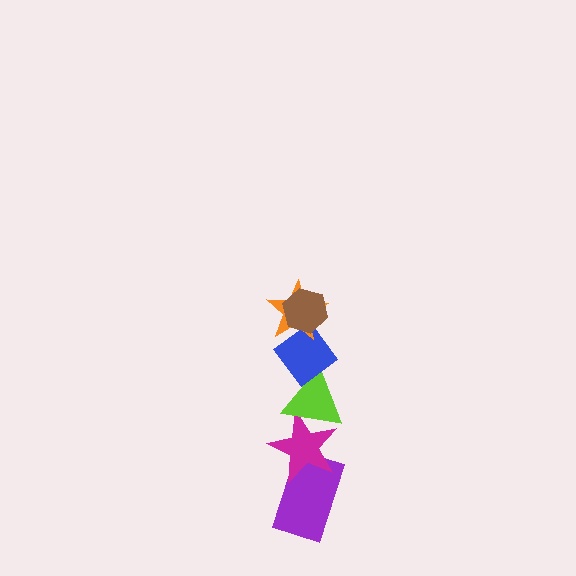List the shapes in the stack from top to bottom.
From top to bottom: the brown hexagon, the orange star, the blue diamond, the lime triangle, the magenta star, the purple rectangle.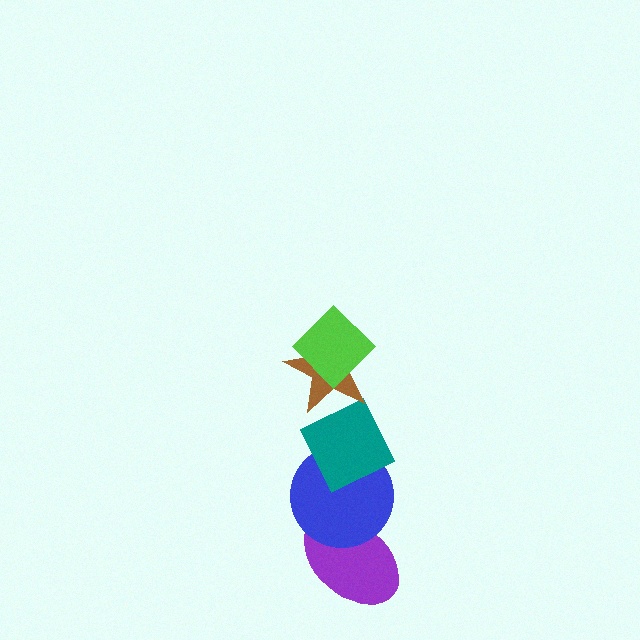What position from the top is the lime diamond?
The lime diamond is 1st from the top.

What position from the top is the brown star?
The brown star is 2nd from the top.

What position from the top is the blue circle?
The blue circle is 4th from the top.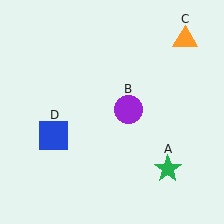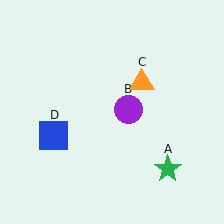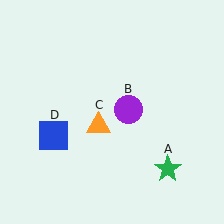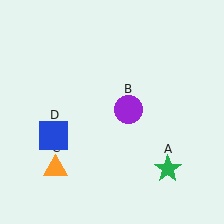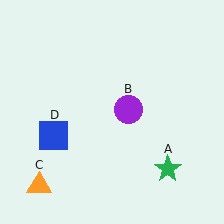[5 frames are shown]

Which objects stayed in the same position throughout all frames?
Green star (object A) and purple circle (object B) and blue square (object D) remained stationary.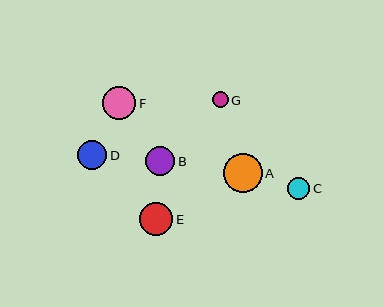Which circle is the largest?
Circle A is the largest with a size of approximately 39 pixels.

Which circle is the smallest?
Circle G is the smallest with a size of approximately 16 pixels.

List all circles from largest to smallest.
From largest to smallest: A, E, F, B, D, C, G.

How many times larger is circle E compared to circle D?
Circle E is approximately 1.1 times the size of circle D.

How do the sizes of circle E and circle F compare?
Circle E and circle F are approximately the same size.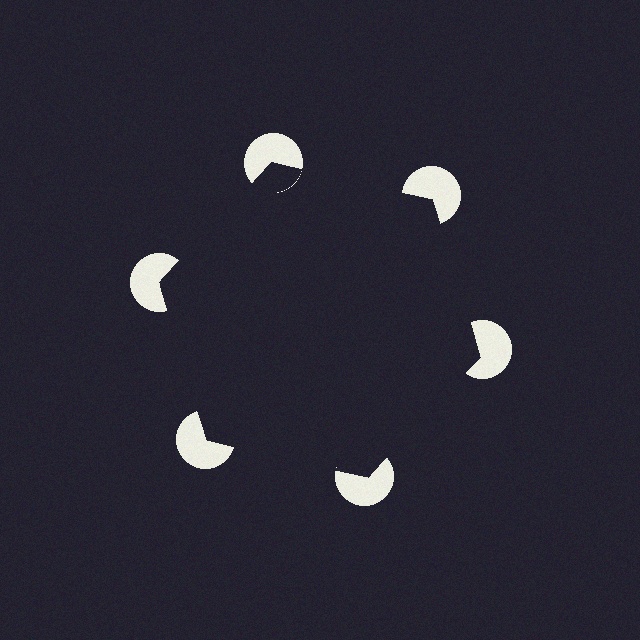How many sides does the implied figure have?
6 sides.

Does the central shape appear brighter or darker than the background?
It typically appears slightly darker than the background, even though no actual brightness change is drawn.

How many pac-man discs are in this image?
There are 6 — one at each vertex of the illusory hexagon.